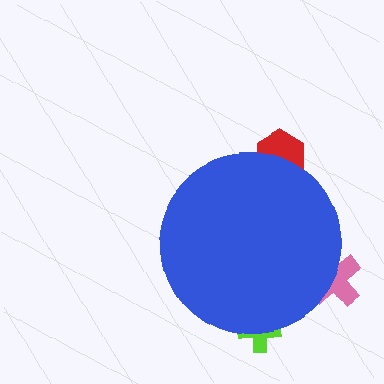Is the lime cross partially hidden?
Yes, the lime cross is partially hidden behind the blue circle.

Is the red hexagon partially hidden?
Yes, the red hexagon is partially hidden behind the blue circle.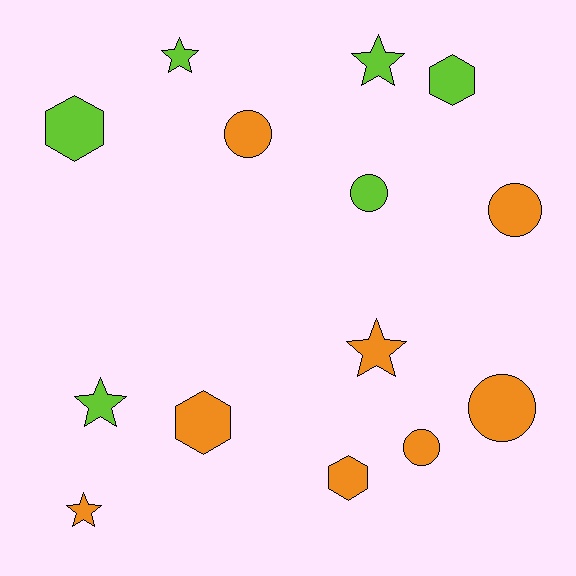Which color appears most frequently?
Orange, with 8 objects.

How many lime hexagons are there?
There are 2 lime hexagons.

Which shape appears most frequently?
Star, with 5 objects.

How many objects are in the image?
There are 14 objects.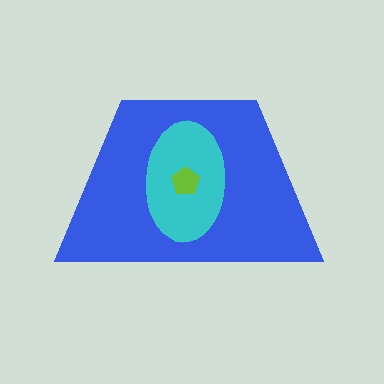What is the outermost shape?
The blue trapezoid.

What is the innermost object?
The lime pentagon.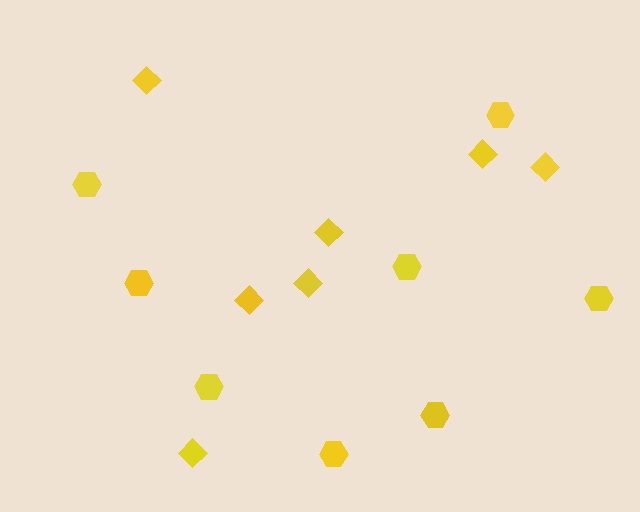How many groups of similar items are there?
There are 2 groups: one group of diamonds (7) and one group of hexagons (8).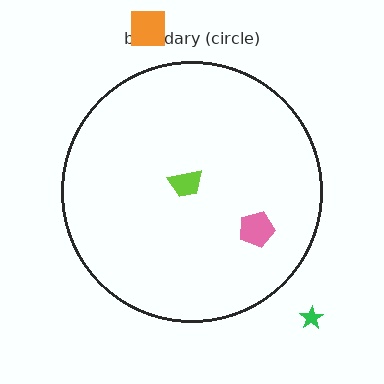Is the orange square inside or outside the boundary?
Outside.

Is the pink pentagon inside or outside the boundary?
Inside.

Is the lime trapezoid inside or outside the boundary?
Inside.